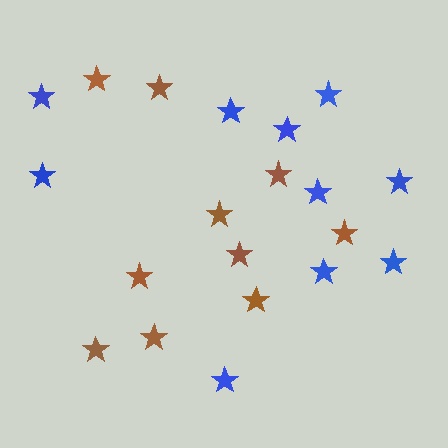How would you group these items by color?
There are 2 groups: one group of blue stars (10) and one group of brown stars (10).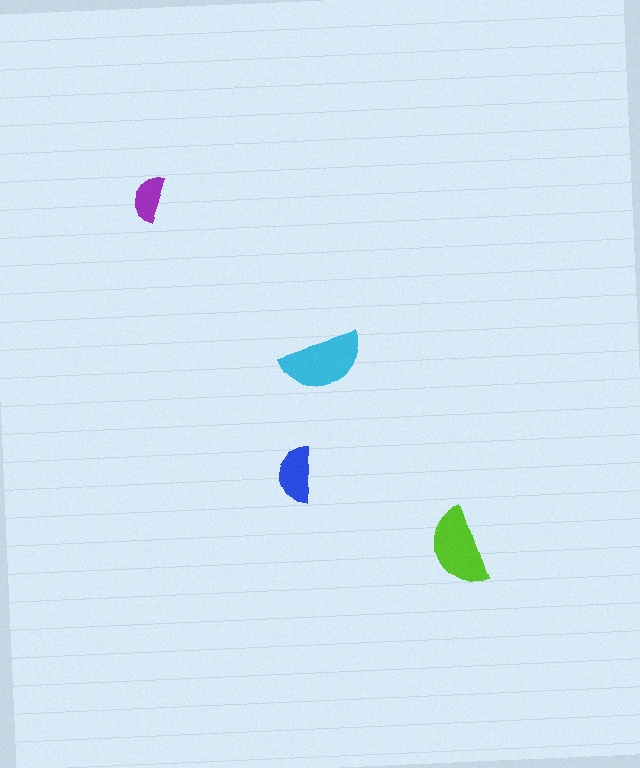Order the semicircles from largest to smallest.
the cyan one, the lime one, the blue one, the purple one.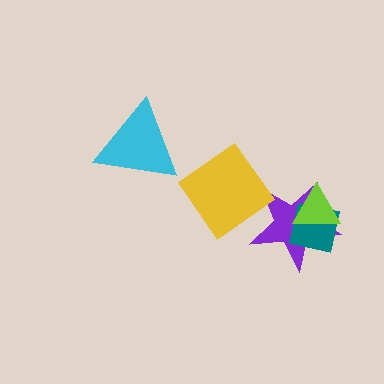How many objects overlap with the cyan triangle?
0 objects overlap with the cyan triangle.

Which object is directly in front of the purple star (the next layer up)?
The teal square is directly in front of the purple star.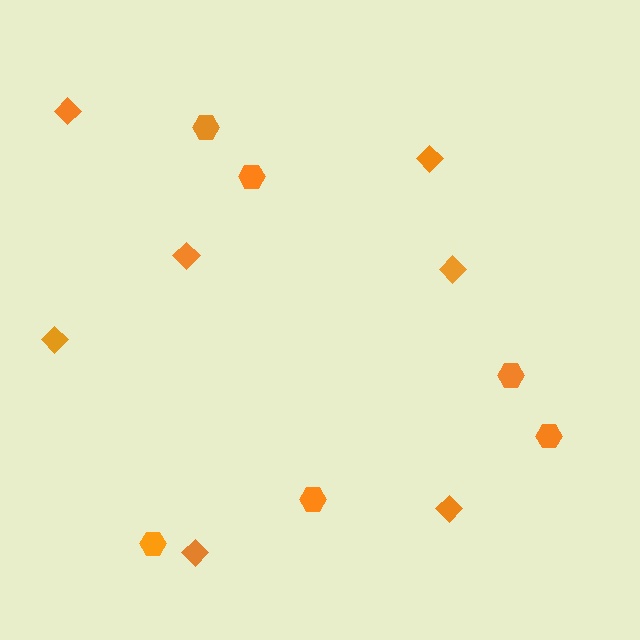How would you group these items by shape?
There are 2 groups: one group of hexagons (6) and one group of diamonds (7).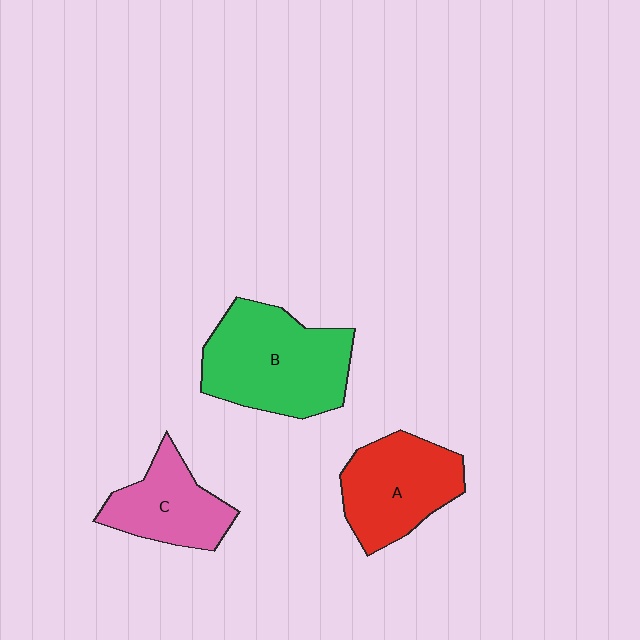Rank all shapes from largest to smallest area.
From largest to smallest: B (green), A (red), C (pink).